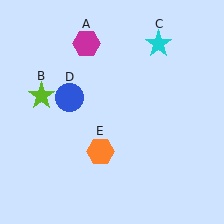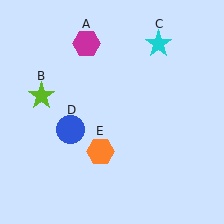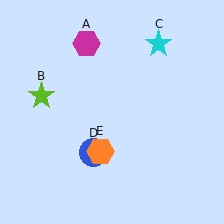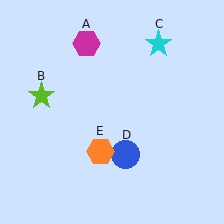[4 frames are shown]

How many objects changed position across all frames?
1 object changed position: blue circle (object D).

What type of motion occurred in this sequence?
The blue circle (object D) rotated counterclockwise around the center of the scene.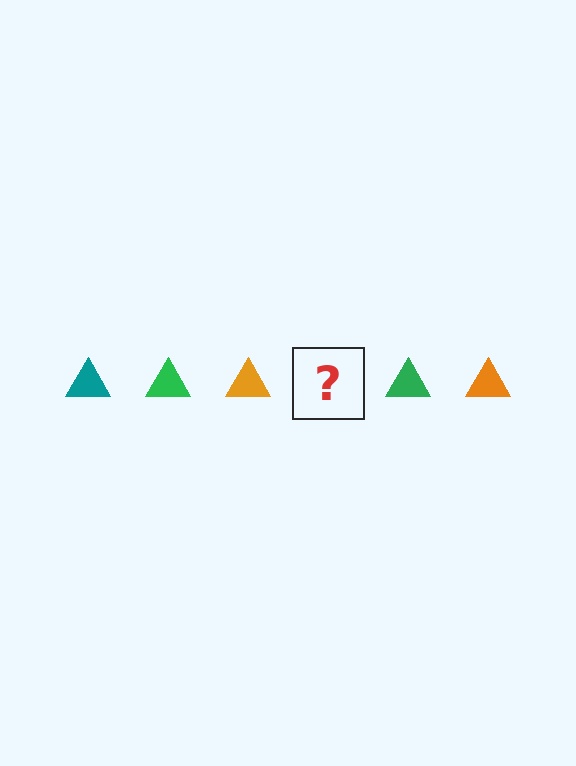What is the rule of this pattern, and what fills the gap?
The rule is that the pattern cycles through teal, green, orange triangles. The gap should be filled with a teal triangle.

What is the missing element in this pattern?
The missing element is a teal triangle.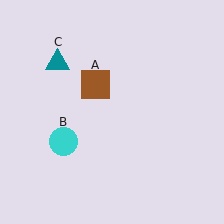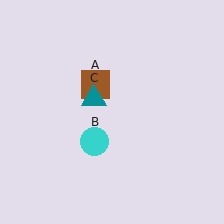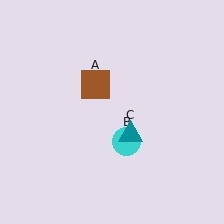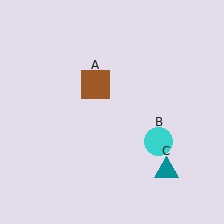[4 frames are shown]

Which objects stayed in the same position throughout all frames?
Brown square (object A) remained stationary.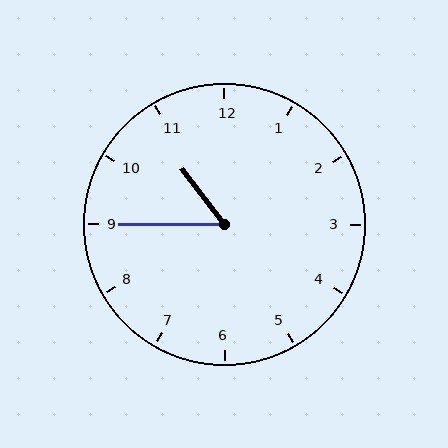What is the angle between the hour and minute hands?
Approximately 52 degrees.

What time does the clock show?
10:45.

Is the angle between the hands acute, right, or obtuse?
It is acute.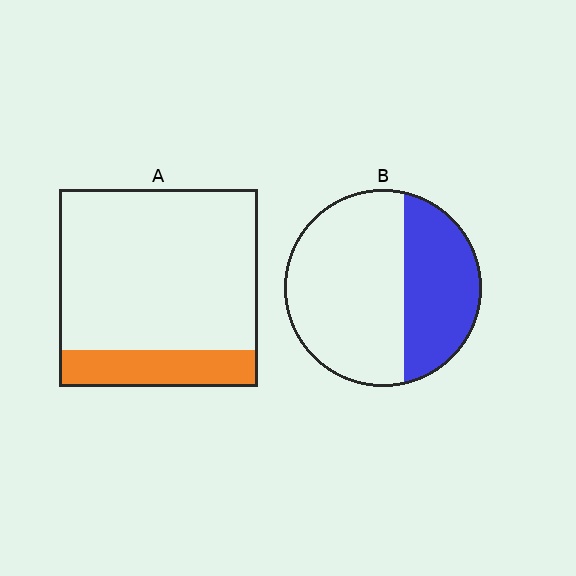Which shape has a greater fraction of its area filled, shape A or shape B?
Shape B.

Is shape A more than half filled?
No.